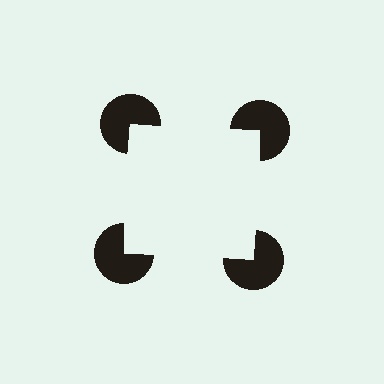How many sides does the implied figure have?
4 sides.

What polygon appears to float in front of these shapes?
An illusory square — its edges are inferred from the aligned wedge cuts in the pac-man discs, not physically drawn.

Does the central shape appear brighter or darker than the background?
It typically appears slightly brighter than the background, even though no actual brightness change is drawn.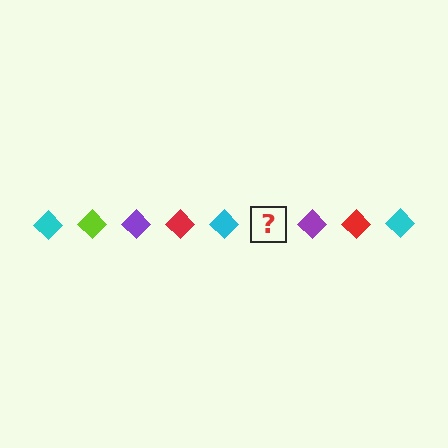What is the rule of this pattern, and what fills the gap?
The rule is that the pattern cycles through cyan, lime, purple, red diamonds. The gap should be filled with a lime diamond.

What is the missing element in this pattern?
The missing element is a lime diamond.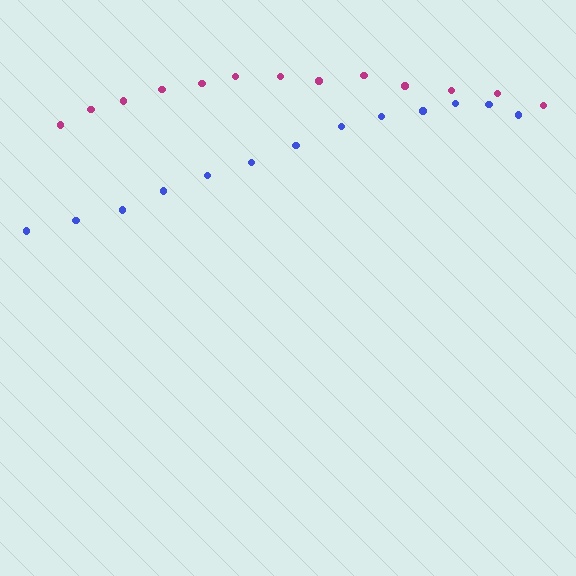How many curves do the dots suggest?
There are 2 distinct paths.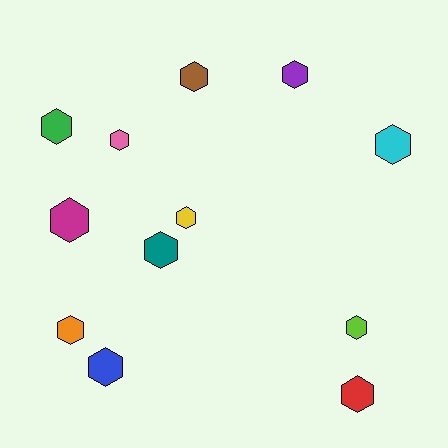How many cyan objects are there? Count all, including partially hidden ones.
There is 1 cyan object.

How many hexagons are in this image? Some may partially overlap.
There are 12 hexagons.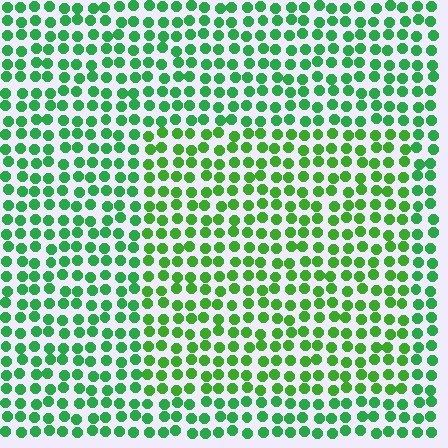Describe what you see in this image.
The image is filled with small green elements in a uniform arrangement. A rectangle-shaped region is visible where the elements are tinted to a slightly different hue, forming a subtle color boundary.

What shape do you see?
I see a rectangle.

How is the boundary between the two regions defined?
The boundary is defined purely by a slight shift in hue (about 23 degrees). Spacing, size, and orientation are identical on both sides.